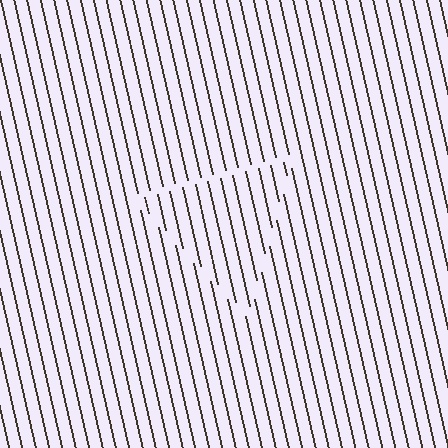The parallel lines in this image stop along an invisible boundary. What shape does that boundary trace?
An illusory triangle. The interior of the shape contains the same grating, shifted by half a period — the contour is defined by the phase discontinuity where line-ends from the inner and outer gratings abut.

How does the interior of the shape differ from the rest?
The interior of the shape contains the same grating, shifted by half a period — the contour is defined by the phase discontinuity where line-ends from the inner and outer gratings abut.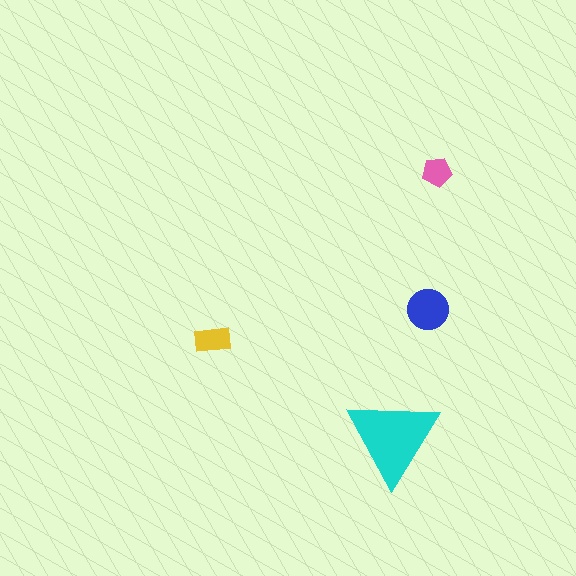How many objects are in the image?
There are 4 objects in the image.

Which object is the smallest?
The pink pentagon.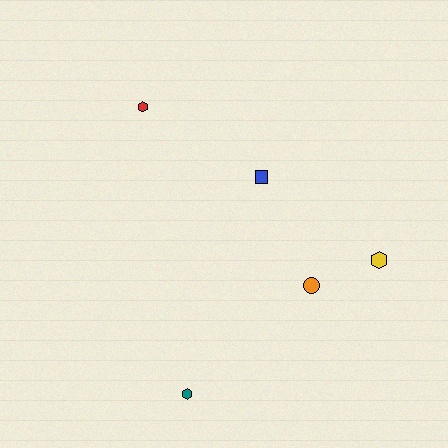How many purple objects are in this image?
There are no purple objects.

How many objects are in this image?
There are 5 objects.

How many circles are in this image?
There is 1 circle.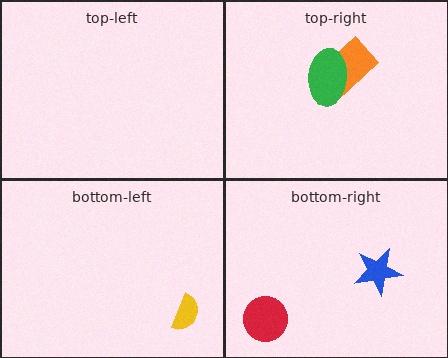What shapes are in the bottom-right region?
The blue star, the red circle.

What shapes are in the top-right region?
The orange rectangle, the green ellipse.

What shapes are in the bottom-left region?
The yellow semicircle.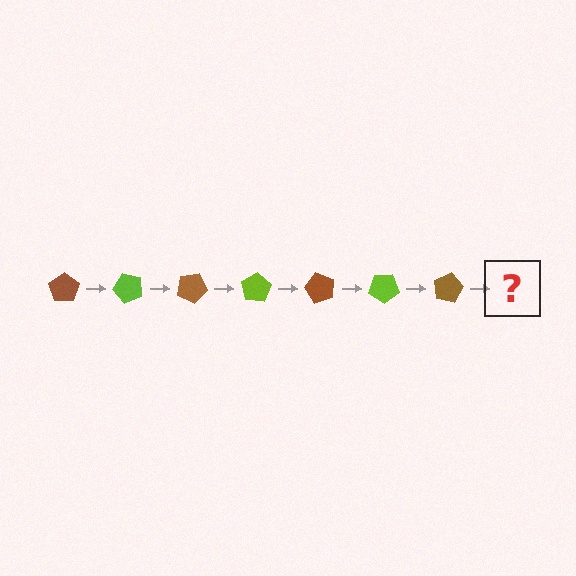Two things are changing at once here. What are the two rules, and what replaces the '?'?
The two rules are that it rotates 50 degrees each step and the color cycles through brown and lime. The '?' should be a lime pentagon, rotated 350 degrees from the start.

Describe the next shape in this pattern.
It should be a lime pentagon, rotated 350 degrees from the start.